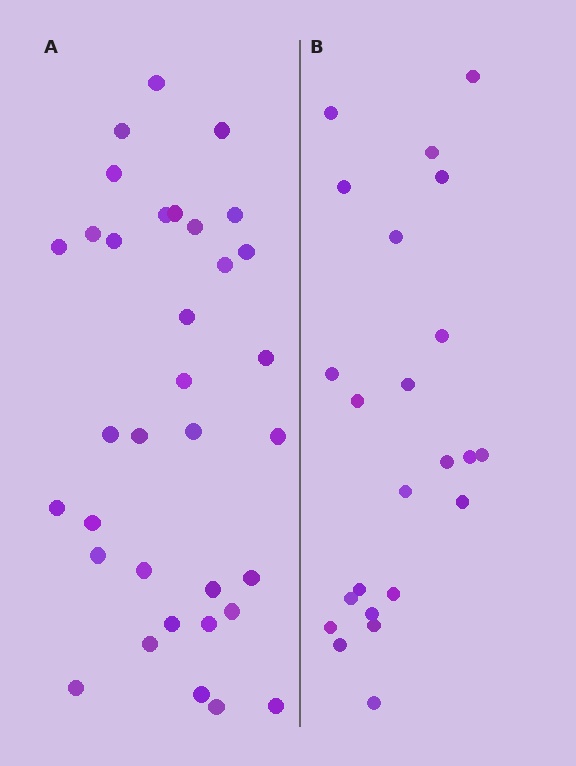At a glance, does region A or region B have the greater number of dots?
Region A (the left region) has more dots.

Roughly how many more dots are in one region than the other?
Region A has roughly 12 or so more dots than region B.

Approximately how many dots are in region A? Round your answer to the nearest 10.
About 30 dots. (The exact count is 34, which rounds to 30.)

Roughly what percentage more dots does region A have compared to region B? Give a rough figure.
About 50% more.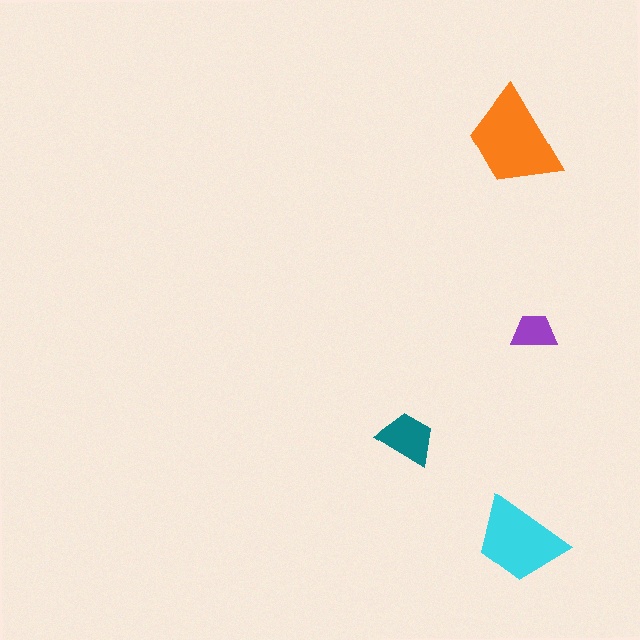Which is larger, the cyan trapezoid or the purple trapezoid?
The cyan one.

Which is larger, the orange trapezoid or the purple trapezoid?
The orange one.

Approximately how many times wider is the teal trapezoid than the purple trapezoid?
About 1.5 times wider.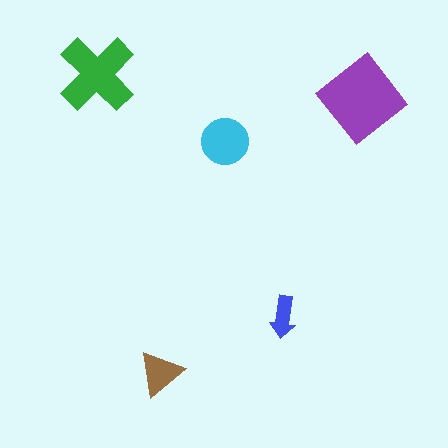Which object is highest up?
The green cross is topmost.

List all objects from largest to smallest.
The purple diamond, the green cross, the cyan circle, the brown triangle, the blue arrow.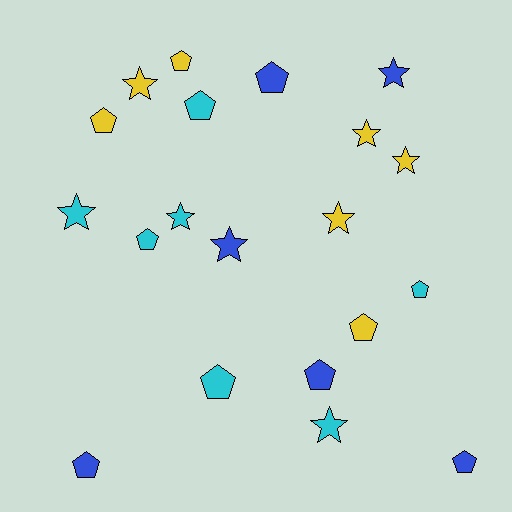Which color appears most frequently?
Yellow, with 7 objects.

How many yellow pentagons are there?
There are 3 yellow pentagons.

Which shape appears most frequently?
Pentagon, with 11 objects.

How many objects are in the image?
There are 20 objects.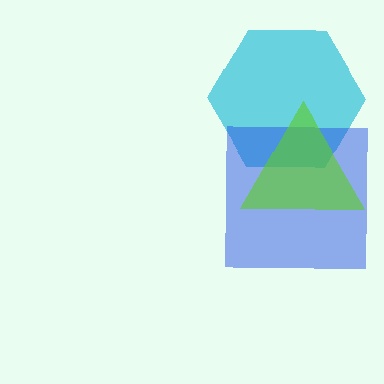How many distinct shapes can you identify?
There are 3 distinct shapes: a cyan hexagon, a blue square, a lime triangle.